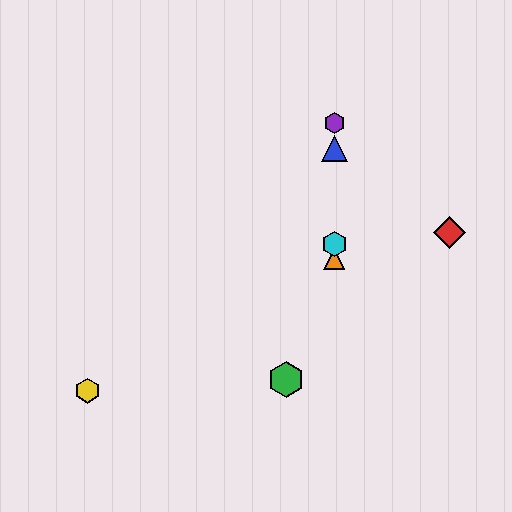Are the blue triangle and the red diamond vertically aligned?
No, the blue triangle is at x≈334 and the red diamond is at x≈449.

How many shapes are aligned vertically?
4 shapes (the blue triangle, the purple hexagon, the orange triangle, the cyan hexagon) are aligned vertically.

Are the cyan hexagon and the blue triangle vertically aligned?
Yes, both are at x≈334.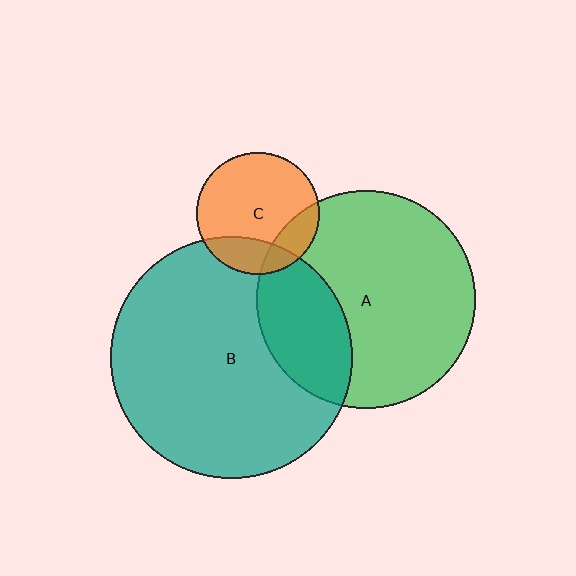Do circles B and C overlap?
Yes.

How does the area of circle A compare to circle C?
Approximately 3.2 times.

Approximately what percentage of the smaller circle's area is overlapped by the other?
Approximately 20%.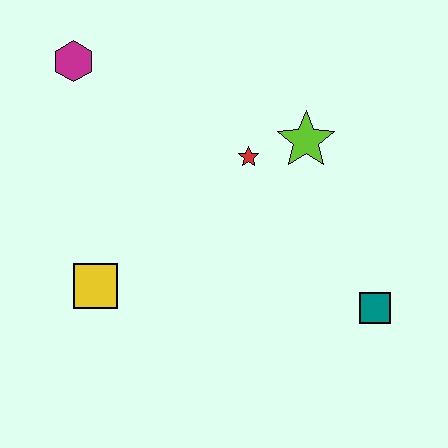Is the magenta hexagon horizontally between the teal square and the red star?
No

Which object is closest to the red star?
The lime star is closest to the red star.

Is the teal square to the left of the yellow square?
No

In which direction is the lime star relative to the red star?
The lime star is to the right of the red star.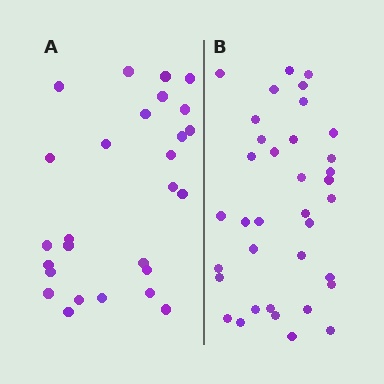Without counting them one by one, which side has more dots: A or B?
Region B (the right region) has more dots.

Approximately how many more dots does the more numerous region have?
Region B has roughly 8 or so more dots than region A.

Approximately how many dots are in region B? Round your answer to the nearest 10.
About 40 dots. (The exact count is 36, which rounds to 40.)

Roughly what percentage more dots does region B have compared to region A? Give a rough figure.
About 35% more.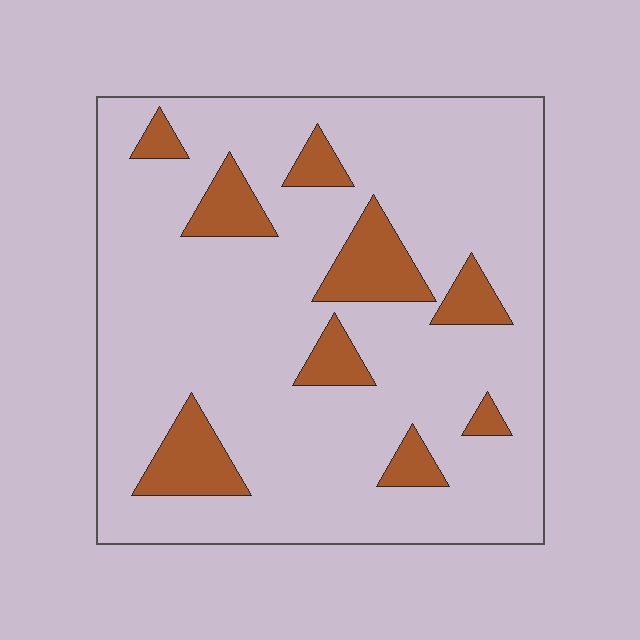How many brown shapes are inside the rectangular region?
9.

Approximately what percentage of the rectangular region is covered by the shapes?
Approximately 15%.